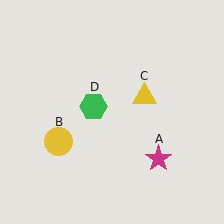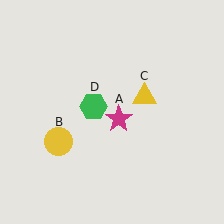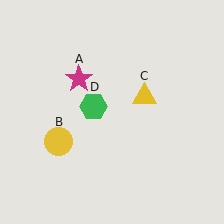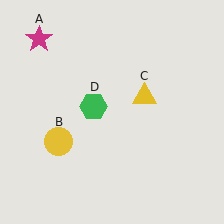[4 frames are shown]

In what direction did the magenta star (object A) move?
The magenta star (object A) moved up and to the left.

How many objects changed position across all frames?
1 object changed position: magenta star (object A).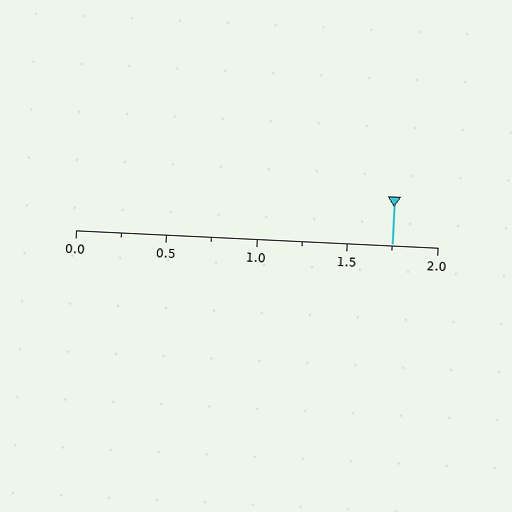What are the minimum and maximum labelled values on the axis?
The axis runs from 0.0 to 2.0.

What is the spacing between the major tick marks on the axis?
The major ticks are spaced 0.5 apart.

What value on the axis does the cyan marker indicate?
The marker indicates approximately 1.75.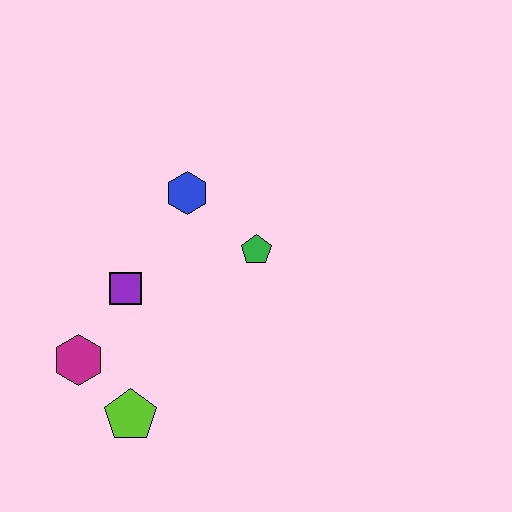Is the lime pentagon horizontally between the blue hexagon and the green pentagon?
No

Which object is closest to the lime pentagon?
The magenta hexagon is closest to the lime pentagon.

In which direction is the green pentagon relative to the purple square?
The green pentagon is to the right of the purple square.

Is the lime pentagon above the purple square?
No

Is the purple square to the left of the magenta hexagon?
No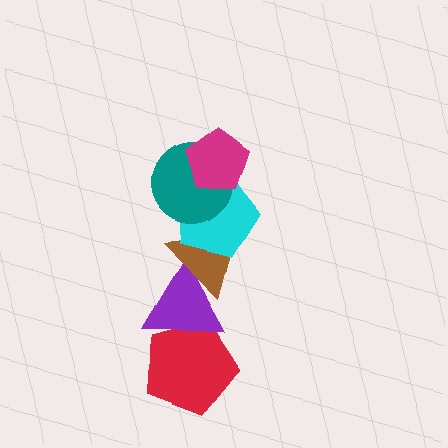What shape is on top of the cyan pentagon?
The teal circle is on top of the cyan pentagon.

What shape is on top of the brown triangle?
The cyan pentagon is on top of the brown triangle.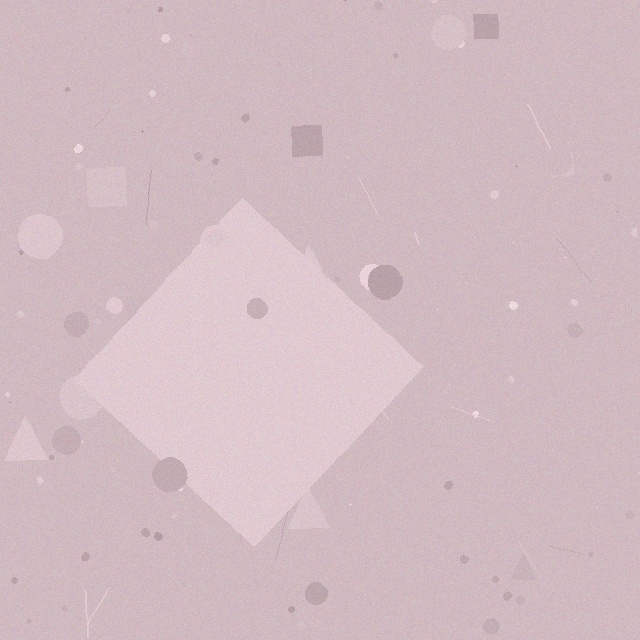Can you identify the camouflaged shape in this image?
The camouflaged shape is a diamond.